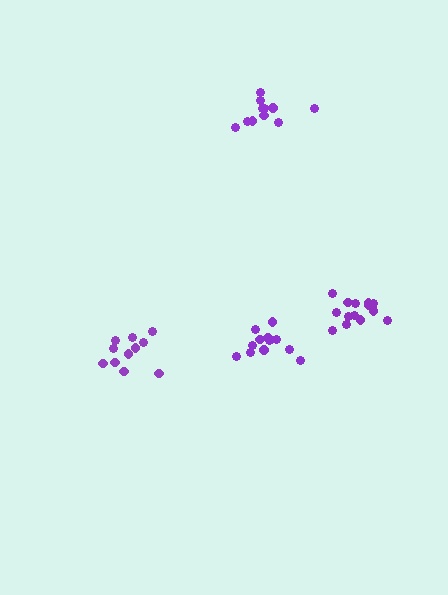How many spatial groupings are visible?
There are 4 spatial groupings.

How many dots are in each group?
Group 1: 11 dots, Group 2: 12 dots, Group 3: 11 dots, Group 4: 15 dots (49 total).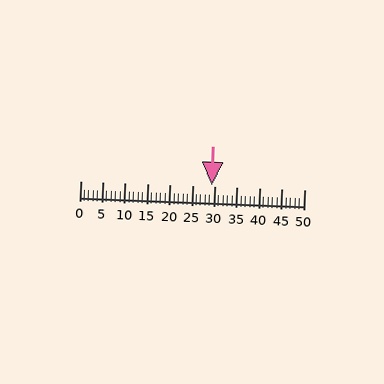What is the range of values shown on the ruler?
The ruler shows values from 0 to 50.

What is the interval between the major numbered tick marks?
The major tick marks are spaced 5 units apart.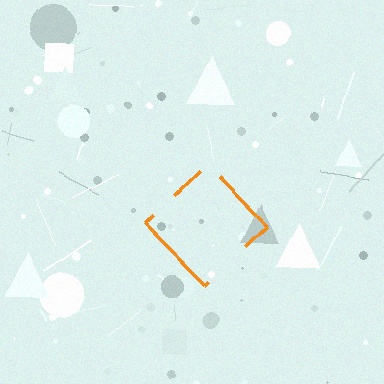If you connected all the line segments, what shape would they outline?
They would outline a diamond.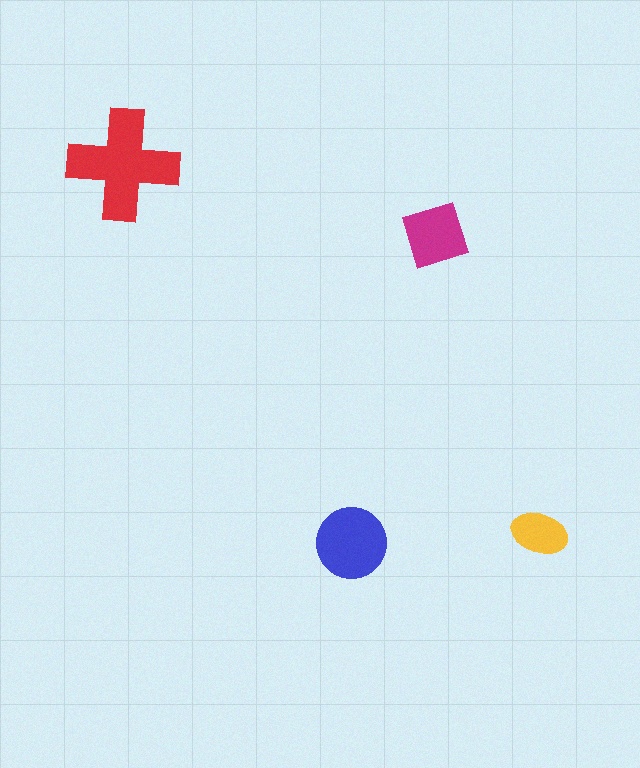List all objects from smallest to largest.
The yellow ellipse, the magenta square, the blue circle, the red cross.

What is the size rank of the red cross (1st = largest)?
1st.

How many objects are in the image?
There are 4 objects in the image.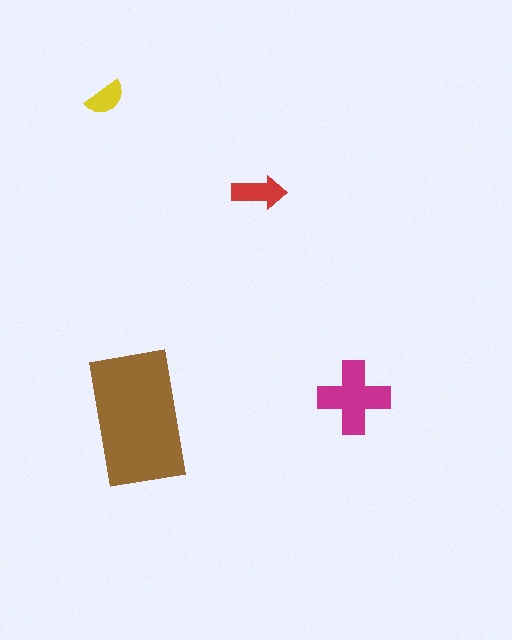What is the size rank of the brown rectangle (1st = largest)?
1st.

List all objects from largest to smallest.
The brown rectangle, the magenta cross, the red arrow, the yellow semicircle.